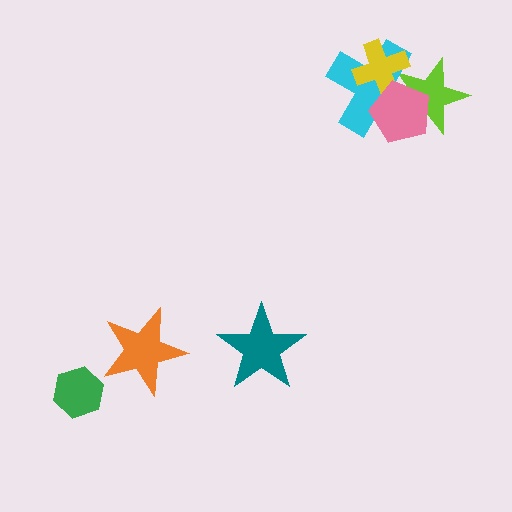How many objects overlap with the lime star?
3 objects overlap with the lime star.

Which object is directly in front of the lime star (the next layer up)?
The cyan cross is directly in front of the lime star.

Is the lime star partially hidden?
Yes, it is partially covered by another shape.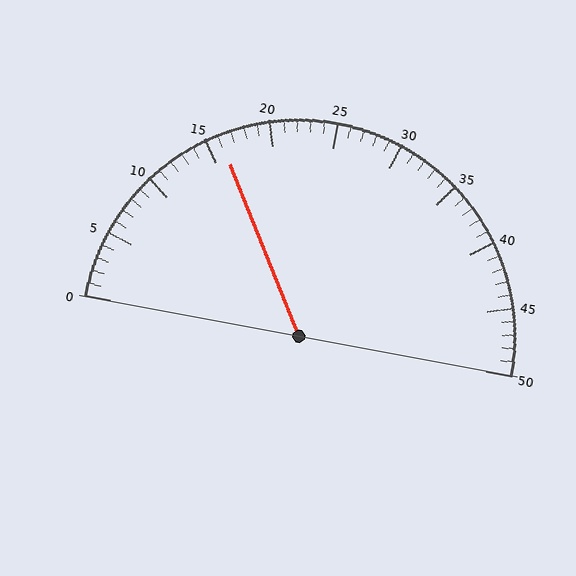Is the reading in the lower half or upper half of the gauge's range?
The reading is in the lower half of the range (0 to 50).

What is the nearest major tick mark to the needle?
The nearest major tick mark is 15.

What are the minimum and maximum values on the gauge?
The gauge ranges from 0 to 50.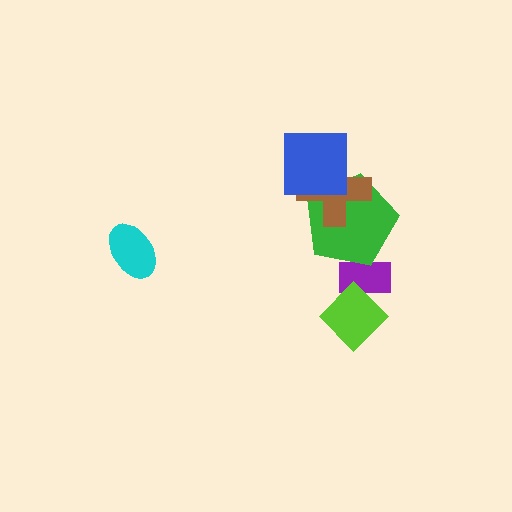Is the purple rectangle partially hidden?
Yes, it is partially covered by another shape.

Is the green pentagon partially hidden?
Yes, it is partially covered by another shape.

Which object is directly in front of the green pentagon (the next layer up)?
The brown cross is directly in front of the green pentagon.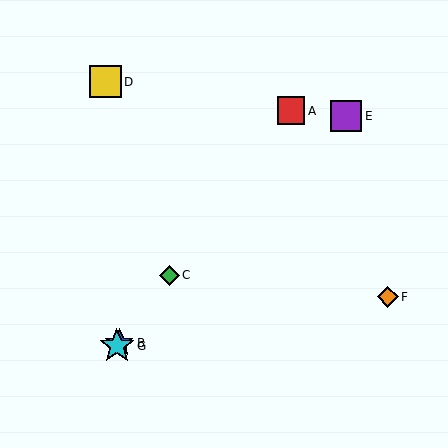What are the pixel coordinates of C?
Object C is at (169, 275).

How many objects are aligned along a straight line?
4 objects (A, B, C, G) are aligned along a straight line.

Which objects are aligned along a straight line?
Objects A, B, C, G are aligned along a straight line.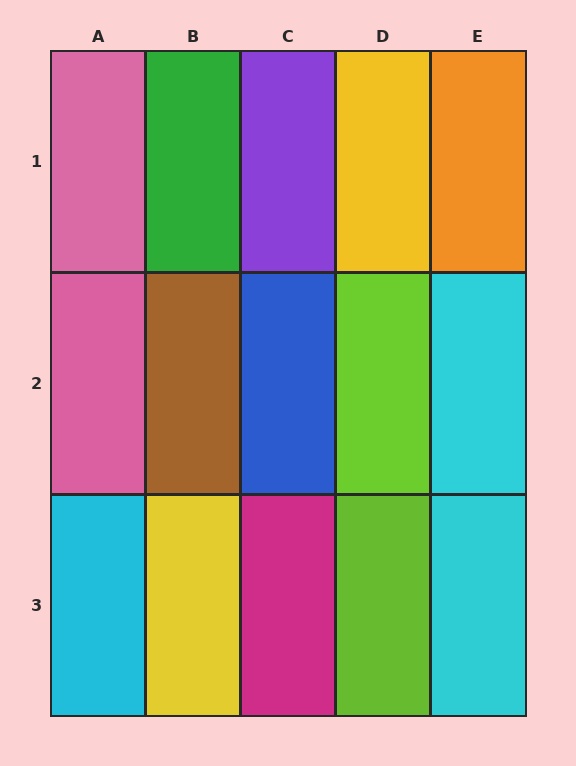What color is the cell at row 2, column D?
Lime.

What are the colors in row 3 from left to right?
Cyan, yellow, magenta, lime, cyan.